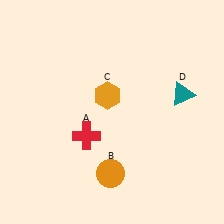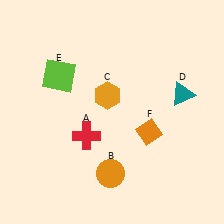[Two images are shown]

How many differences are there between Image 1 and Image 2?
There are 2 differences between the two images.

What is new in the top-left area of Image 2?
A lime square (E) was added in the top-left area of Image 2.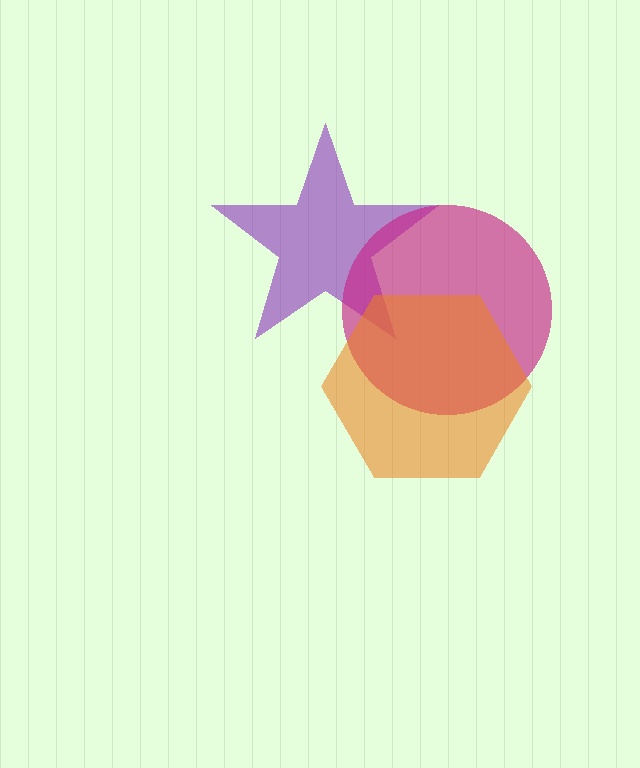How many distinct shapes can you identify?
There are 3 distinct shapes: a purple star, a magenta circle, an orange hexagon.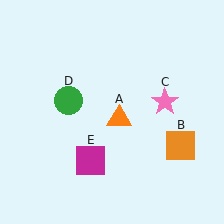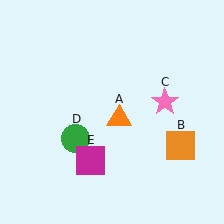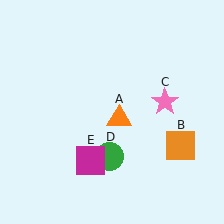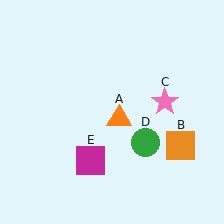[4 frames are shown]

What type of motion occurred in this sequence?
The green circle (object D) rotated counterclockwise around the center of the scene.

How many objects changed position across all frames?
1 object changed position: green circle (object D).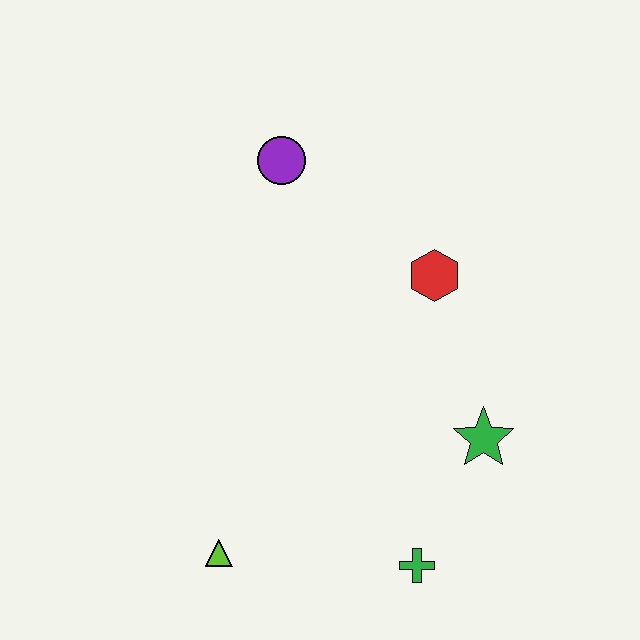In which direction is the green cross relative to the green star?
The green cross is below the green star.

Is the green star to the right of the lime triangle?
Yes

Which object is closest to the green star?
The green cross is closest to the green star.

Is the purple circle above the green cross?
Yes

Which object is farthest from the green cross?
The purple circle is farthest from the green cross.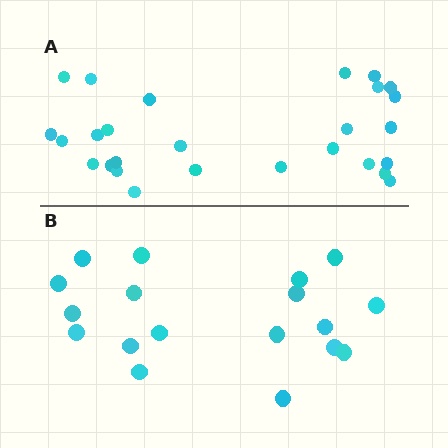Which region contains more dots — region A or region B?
Region A (the top region) has more dots.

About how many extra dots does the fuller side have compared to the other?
Region A has roughly 8 or so more dots than region B.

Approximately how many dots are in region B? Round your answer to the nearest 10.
About 20 dots. (The exact count is 18, which rounds to 20.)